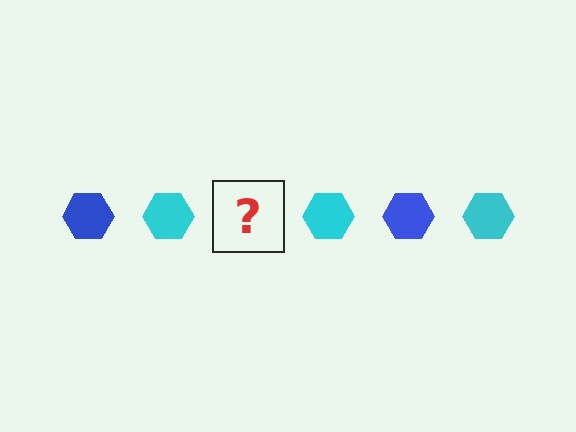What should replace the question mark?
The question mark should be replaced with a blue hexagon.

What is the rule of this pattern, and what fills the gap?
The rule is that the pattern cycles through blue, cyan hexagons. The gap should be filled with a blue hexagon.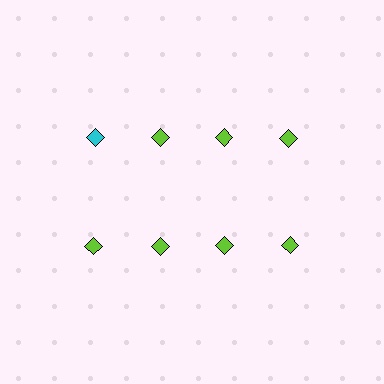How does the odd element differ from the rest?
It has a different color: cyan instead of lime.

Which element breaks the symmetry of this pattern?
The cyan diamond in the top row, leftmost column breaks the symmetry. All other shapes are lime diamonds.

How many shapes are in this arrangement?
There are 8 shapes arranged in a grid pattern.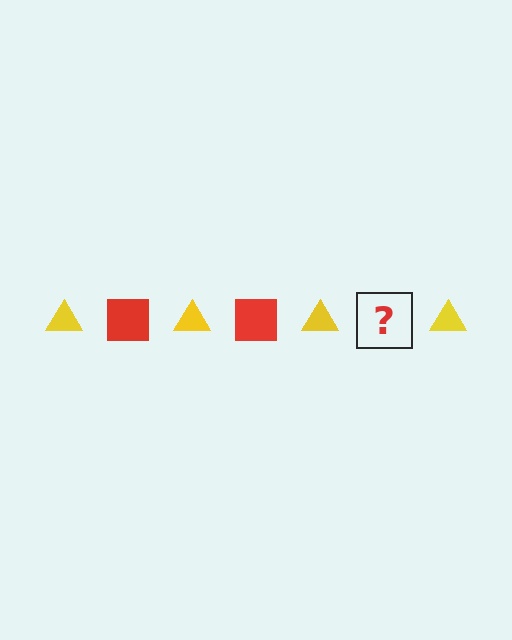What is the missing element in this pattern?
The missing element is a red square.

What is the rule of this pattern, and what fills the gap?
The rule is that the pattern alternates between yellow triangle and red square. The gap should be filled with a red square.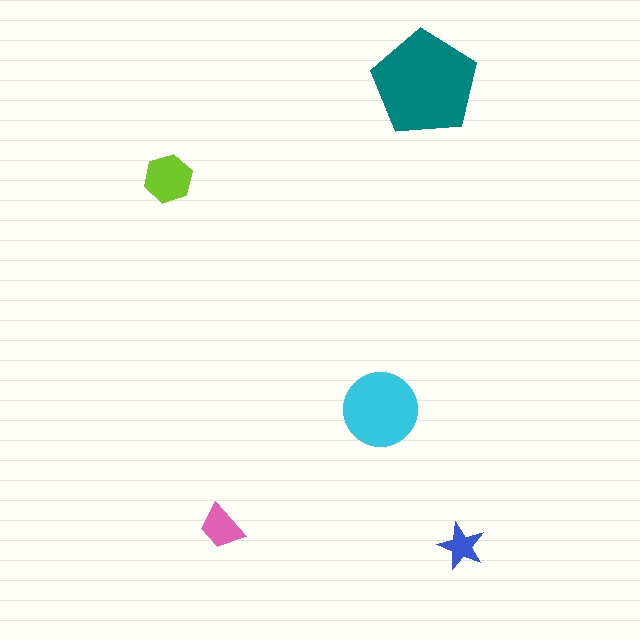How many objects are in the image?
There are 5 objects in the image.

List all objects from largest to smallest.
The teal pentagon, the cyan circle, the lime hexagon, the pink trapezoid, the blue star.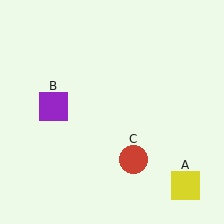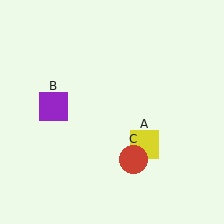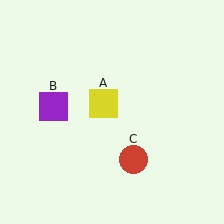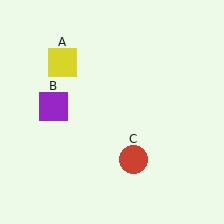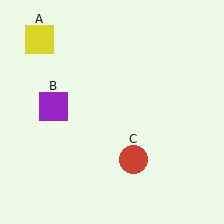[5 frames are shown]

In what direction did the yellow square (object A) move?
The yellow square (object A) moved up and to the left.